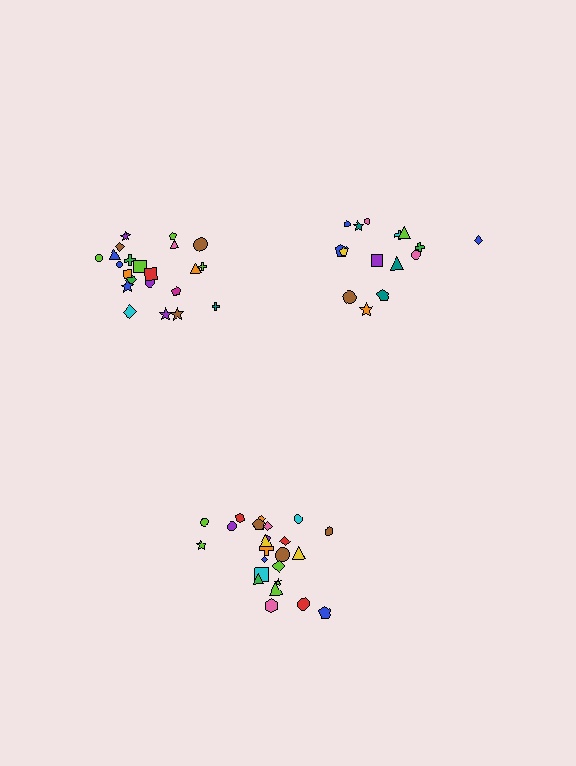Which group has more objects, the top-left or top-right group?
The top-left group.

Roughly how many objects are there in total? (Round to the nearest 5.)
Roughly 60 objects in total.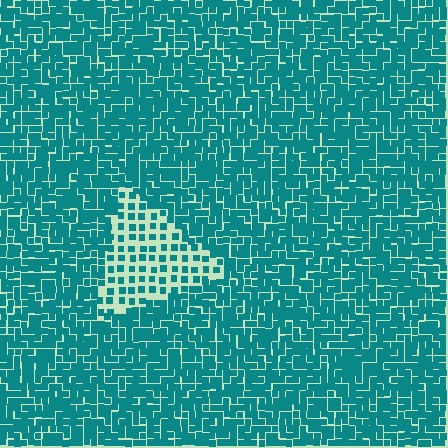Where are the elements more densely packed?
The elements are more densely packed outside the triangle boundary.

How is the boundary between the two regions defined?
The boundary is defined by a change in element density (approximately 2.3x ratio). All elements are the same color, size, and shape.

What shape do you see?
I see a triangle.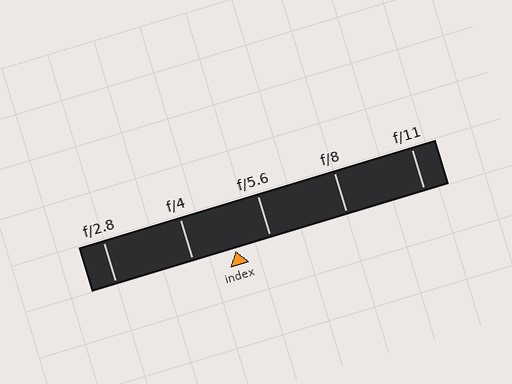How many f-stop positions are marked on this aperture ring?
There are 5 f-stop positions marked.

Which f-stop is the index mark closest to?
The index mark is closest to f/5.6.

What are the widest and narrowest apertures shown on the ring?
The widest aperture shown is f/2.8 and the narrowest is f/11.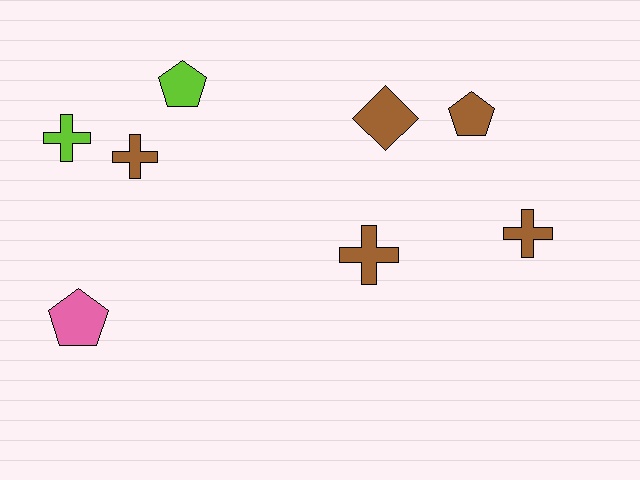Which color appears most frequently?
Brown, with 5 objects.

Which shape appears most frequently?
Cross, with 4 objects.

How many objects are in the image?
There are 8 objects.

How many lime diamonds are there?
There are no lime diamonds.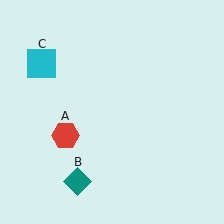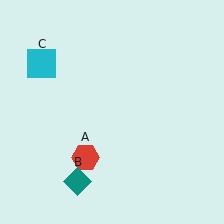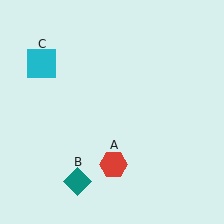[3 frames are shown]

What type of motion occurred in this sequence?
The red hexagon (object A) rotated counterclockwise around the center of the scene.